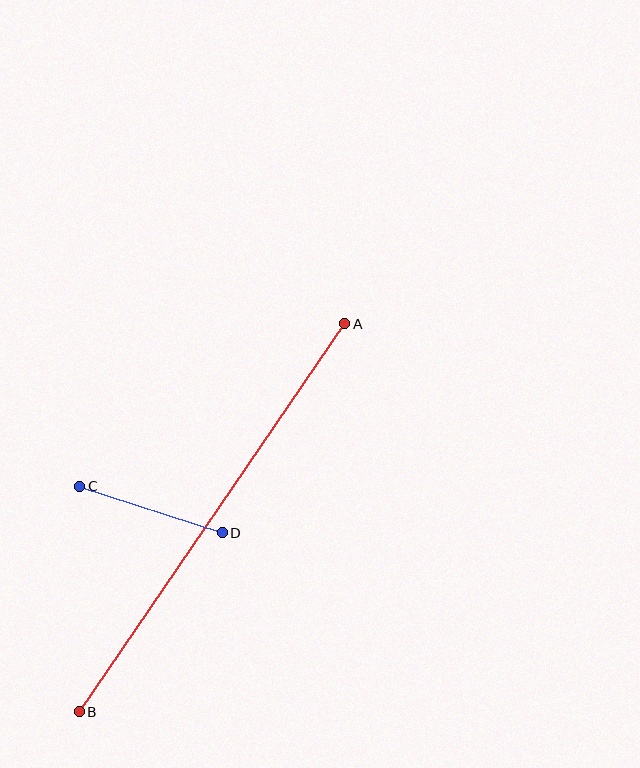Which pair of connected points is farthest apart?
Points A and B are farthest apart.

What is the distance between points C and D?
The distance is approximately 150 pixels.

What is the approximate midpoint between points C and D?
The midpoint is at approximately (151, 509) pixels.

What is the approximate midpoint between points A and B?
The midpoint is at approximately (212, 518) pixels.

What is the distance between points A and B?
The distance is approximately 470 pixels.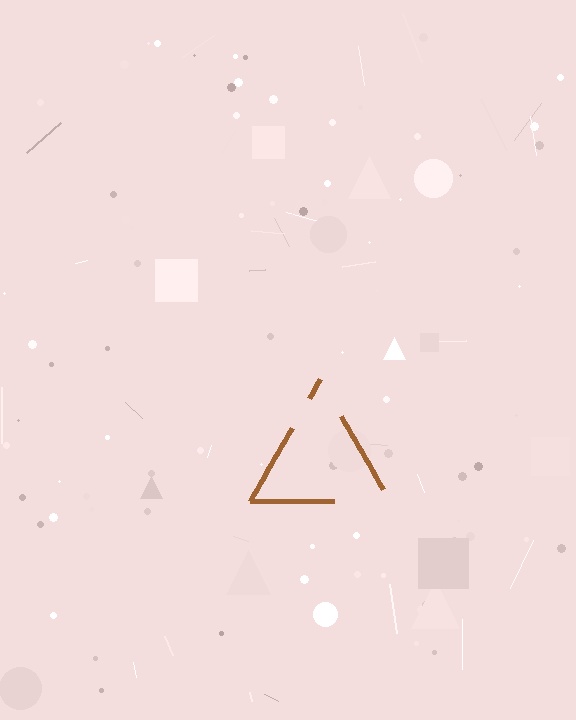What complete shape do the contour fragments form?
The contour fragments form a triangle.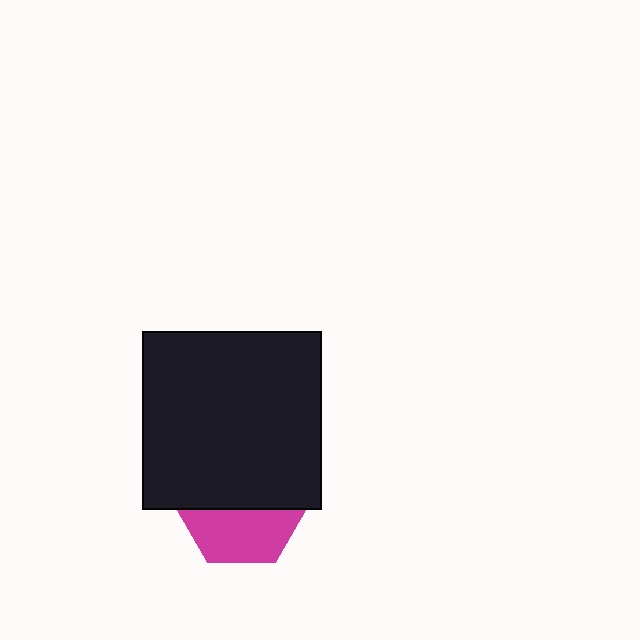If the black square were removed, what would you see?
You would see the complete magenta hexagon.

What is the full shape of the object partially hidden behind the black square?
The partially hidden object is a magenta hexagon.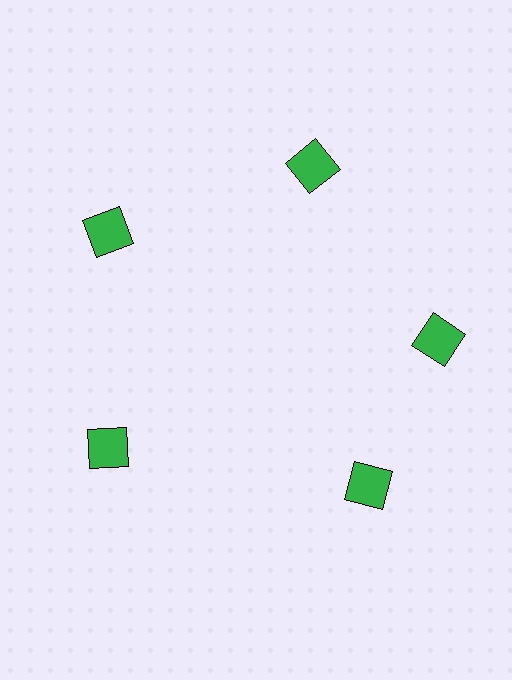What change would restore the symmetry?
The symmetry would be restored by rotating it back into even spacing with its neighbors so that all 5 squares sit at equal angles and equal distance from the center.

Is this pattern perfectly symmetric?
No. The 5 green squares are arranged in a ring, but one element near the 5 o'clock position is rotated out of alignment along the ring, breaking the 5-fold rotational symmetry.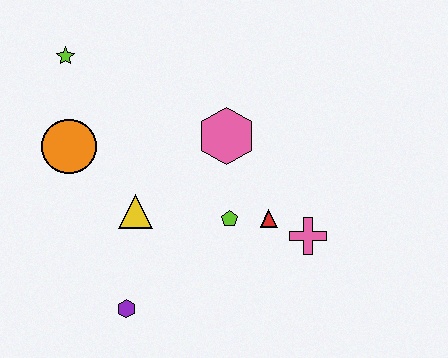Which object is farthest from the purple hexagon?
The lime star is farthest from the purple hexagon.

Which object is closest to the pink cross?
The red triangle is closest to the pink cross.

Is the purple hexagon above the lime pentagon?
No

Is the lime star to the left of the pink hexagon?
Yes